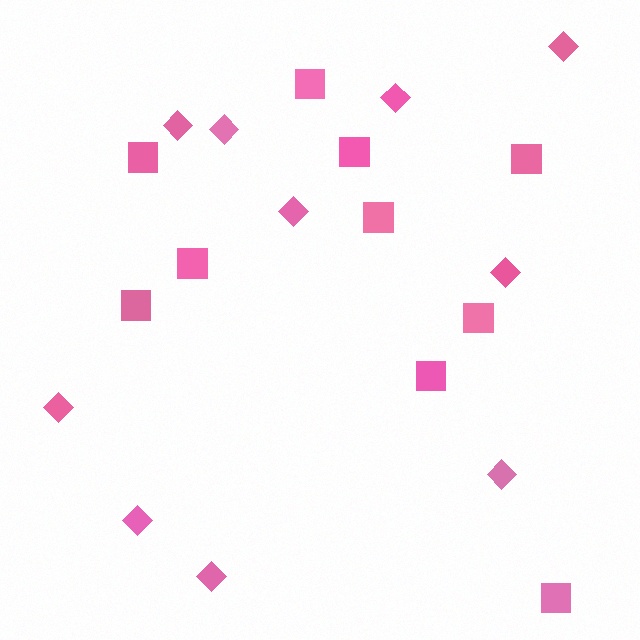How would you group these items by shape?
There are 2 groups: one group of squares (10) and one group of diamonds (10).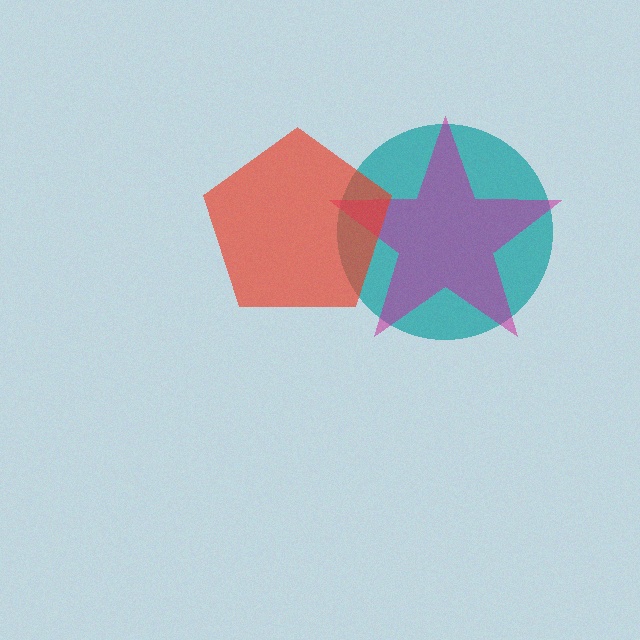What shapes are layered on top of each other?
The layered shapes are: a teal circle, a magenta star, a red pentagon.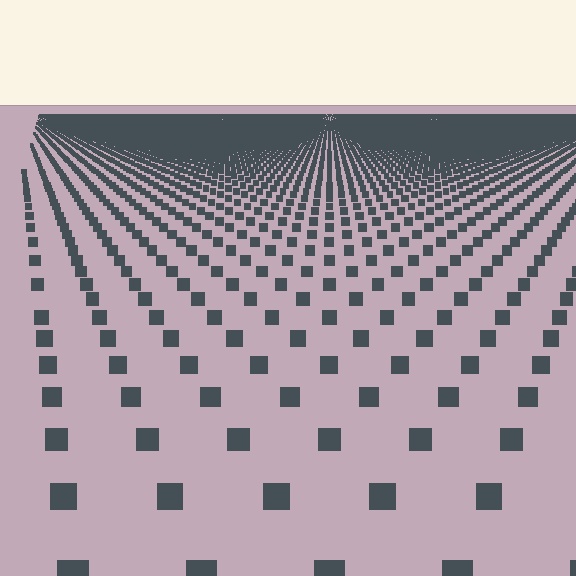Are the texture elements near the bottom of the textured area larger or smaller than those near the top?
Larger. Near the bottom, elements are closer to the viewer and appear at a bigger on-screen size.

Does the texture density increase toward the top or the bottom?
Density increases toward the top.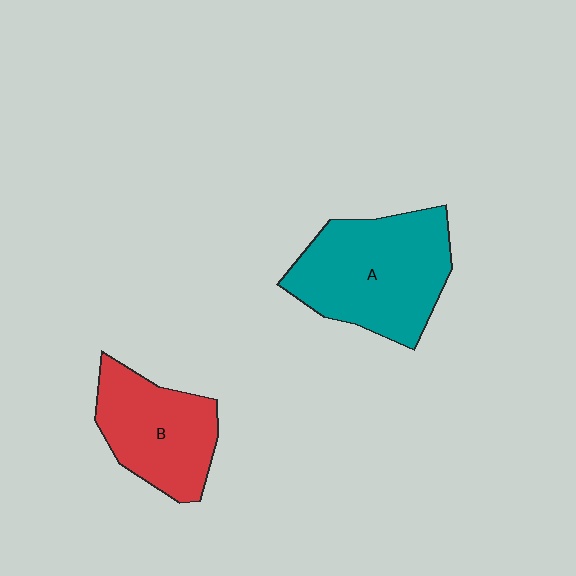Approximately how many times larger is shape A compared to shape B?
Approximately 1.4 times.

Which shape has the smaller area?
Shape B (red).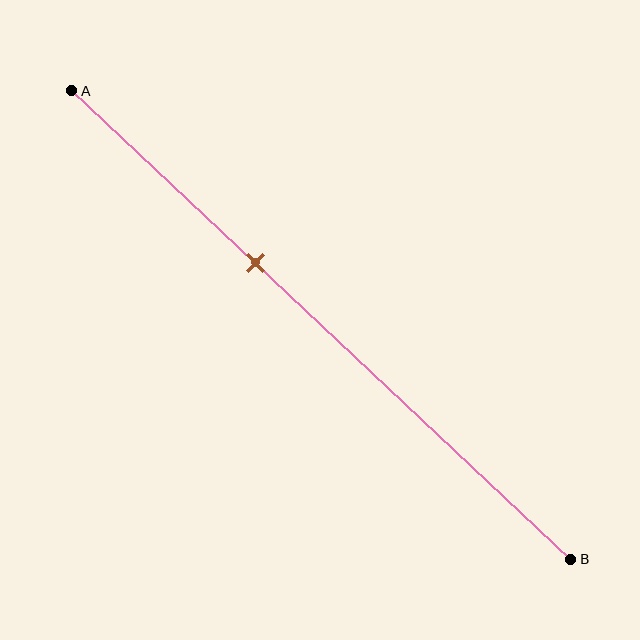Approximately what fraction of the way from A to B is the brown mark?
The brown mark is approximately 35% of the way from A to B.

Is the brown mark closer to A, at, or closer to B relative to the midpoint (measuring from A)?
The brown mark is closer to point A than the midpoint of segment AB.